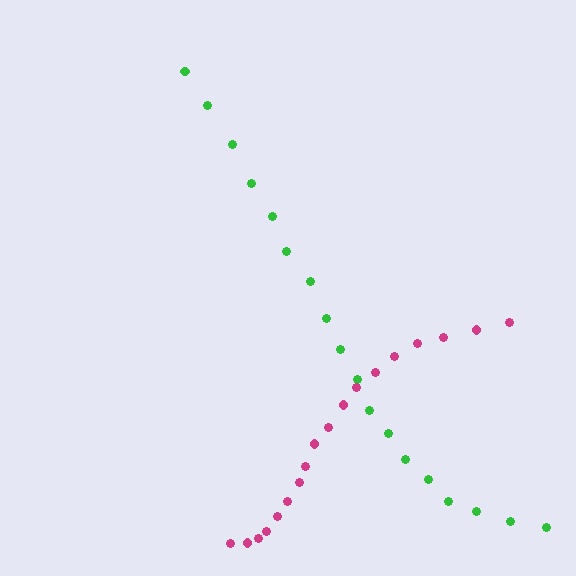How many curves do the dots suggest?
There are 2 distinct paths.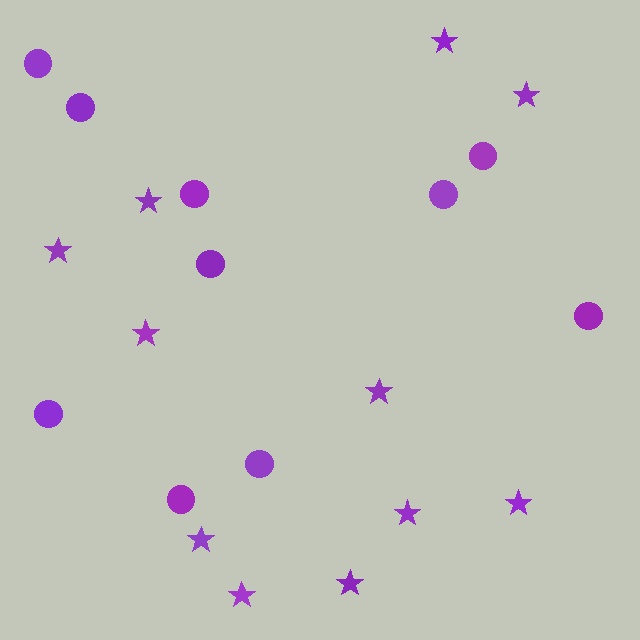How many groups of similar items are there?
There are 2 groups: one group of stars (11) and one group of circles (10).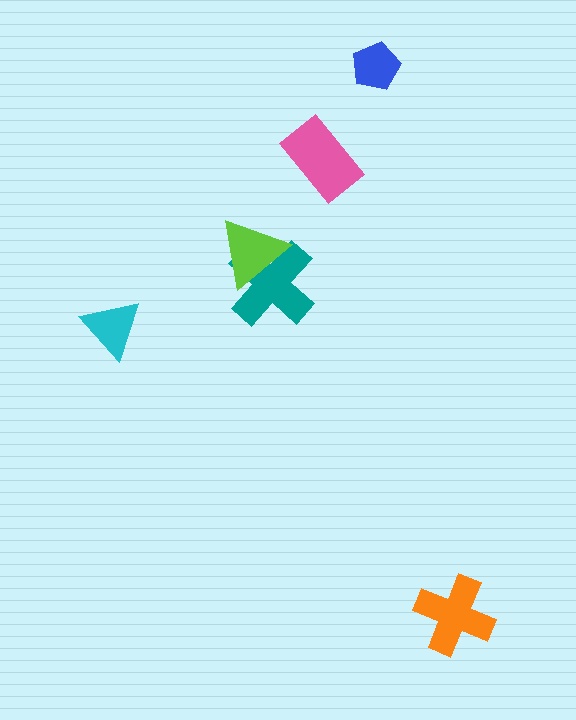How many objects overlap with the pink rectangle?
0 objects overlap with the pink rectangle.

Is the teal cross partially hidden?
Yes, it is partially covered by another shape.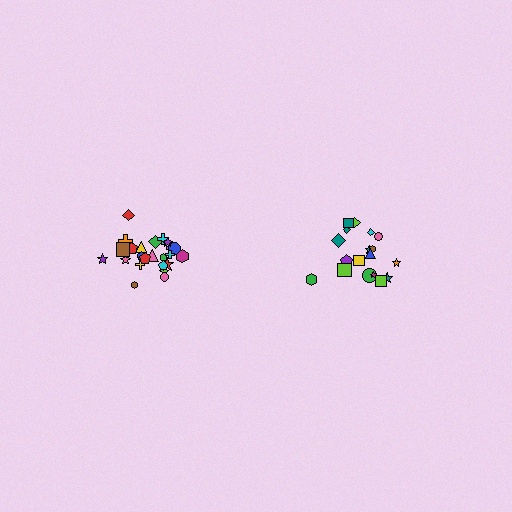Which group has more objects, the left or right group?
The left group.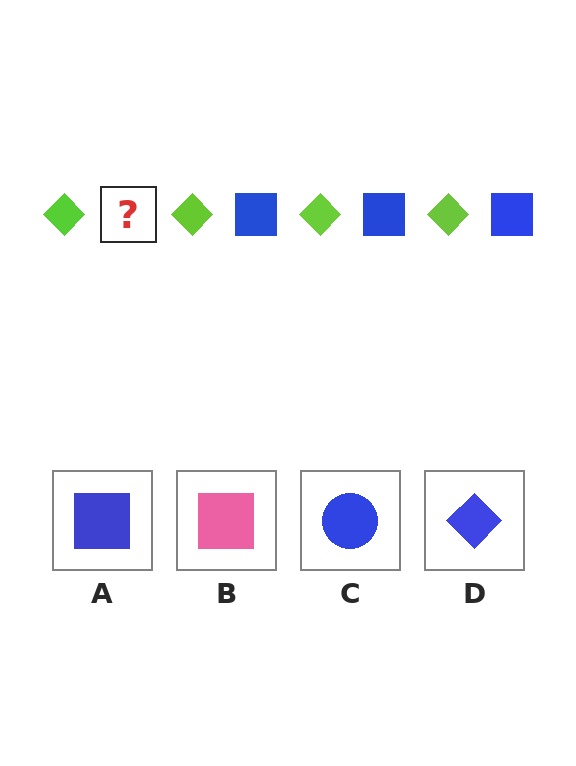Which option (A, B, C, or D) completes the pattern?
A.